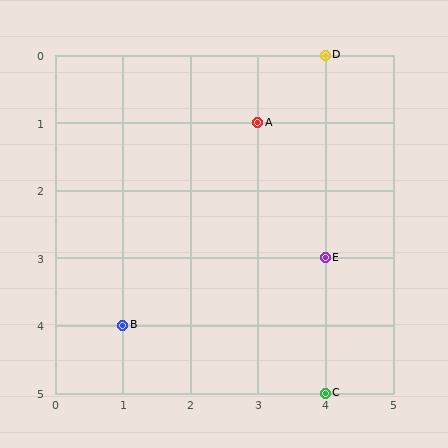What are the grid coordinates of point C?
Point C is at grid coordinates (4, 5).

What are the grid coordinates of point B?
Point B is at grid coordinates (1, 4).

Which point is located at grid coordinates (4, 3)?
Point E is at (4, 3).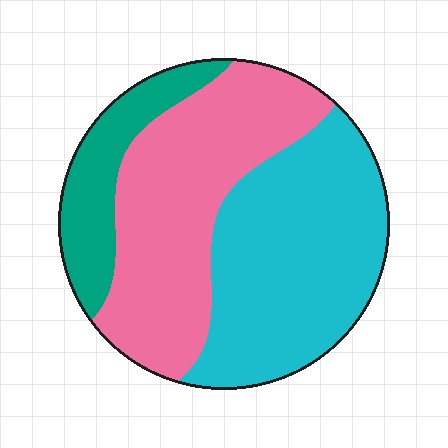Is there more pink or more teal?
Pink.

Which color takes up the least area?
Teal, at roughly 15%.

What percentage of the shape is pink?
Pink takes up between a quarter and a half of the shape.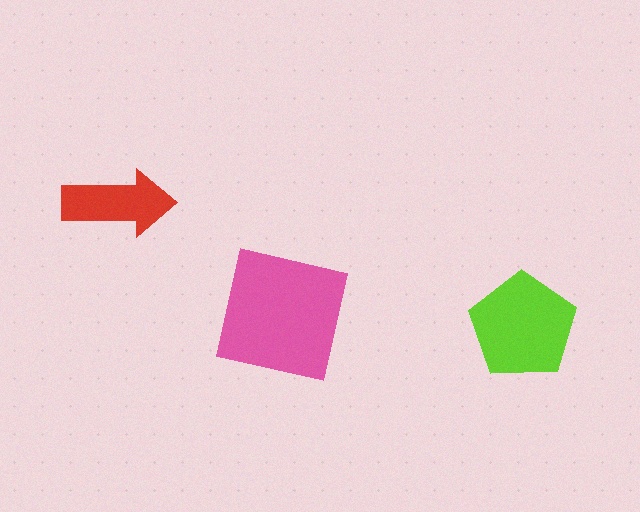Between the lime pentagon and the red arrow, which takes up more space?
The lime pentagon.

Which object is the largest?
The pink square.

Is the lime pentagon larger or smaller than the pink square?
Smaller.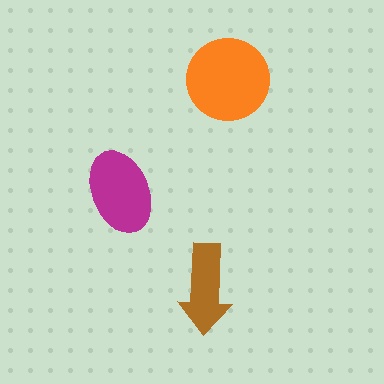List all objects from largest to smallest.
The orange circle, the magenta ellipse, the brown arrow.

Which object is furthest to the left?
The magenta ellipse is leftmost.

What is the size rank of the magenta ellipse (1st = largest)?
2nd.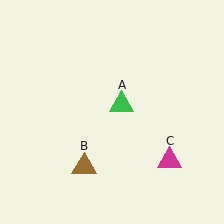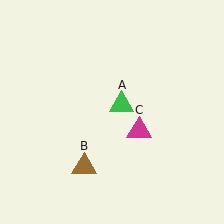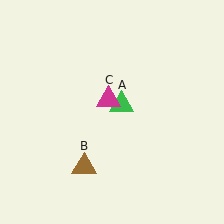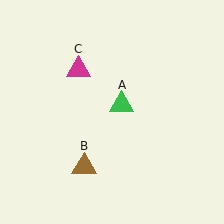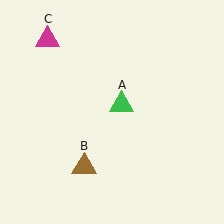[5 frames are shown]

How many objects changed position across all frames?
1 object changed position: magenta triangle (object C).